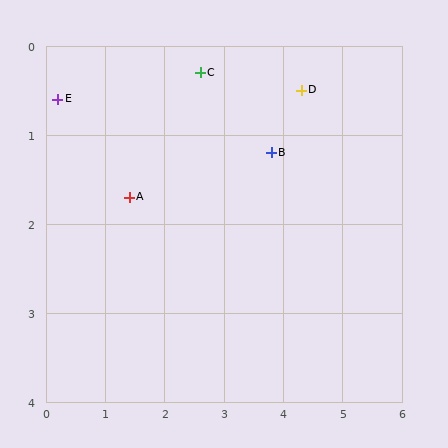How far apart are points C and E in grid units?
Points C and E are about 2.4 grid units apart.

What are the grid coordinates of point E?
Point E is at approximately (0.2, 0.6).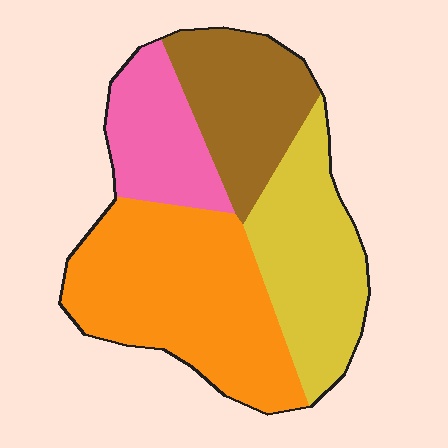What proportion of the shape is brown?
Brown covers 20% of the shape.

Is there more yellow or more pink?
Yellow.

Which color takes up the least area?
Pink, at roughly 15%.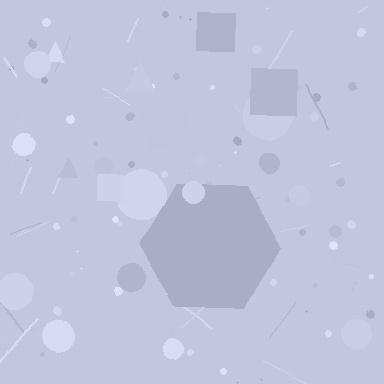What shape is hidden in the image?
A hexagon is hidden in the image.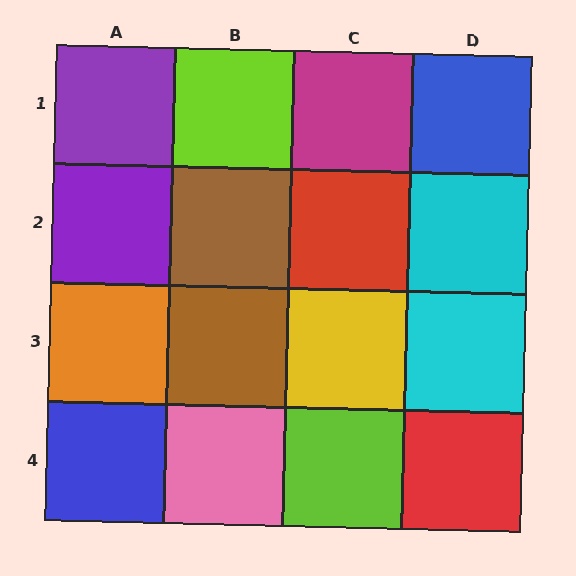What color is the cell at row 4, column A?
Blue.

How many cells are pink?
1 cell is pink.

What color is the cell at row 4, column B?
Pink.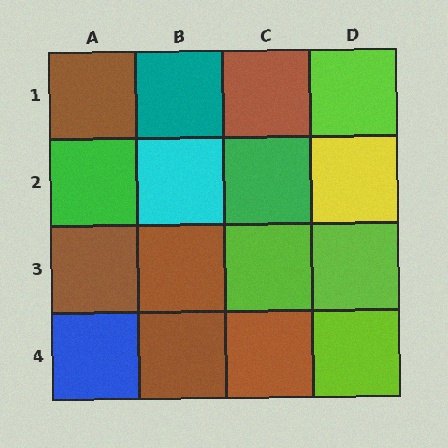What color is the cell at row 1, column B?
Teal.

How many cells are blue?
1 cell is blue.